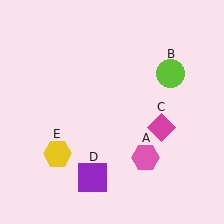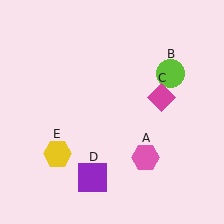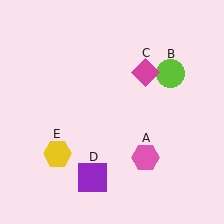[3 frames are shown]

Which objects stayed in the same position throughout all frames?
Pink hexagon (object A) and lime circle (object B) and purple square (object D) and yellow hexagon (object E) remained stationary.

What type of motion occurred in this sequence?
The magenta diamond (object C) rotated counterclockwise around the center of the scene.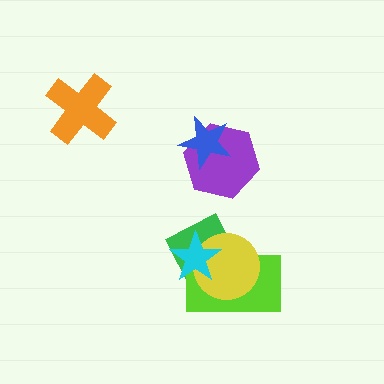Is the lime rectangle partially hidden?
Yes, it is partially covered by another shape.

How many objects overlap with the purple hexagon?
1 object overlaps with the purple hexagon.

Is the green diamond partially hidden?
Yes, it is partially covered by another shape.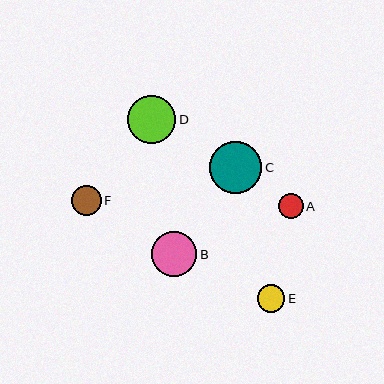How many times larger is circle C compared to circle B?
Circle C is approximately 1.2 times the size of circle B.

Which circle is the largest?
Circle C is the largest with a size of approximately 52 pixels.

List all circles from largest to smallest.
From largest to smallest: C, D, B, F, E, A.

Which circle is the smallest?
Circle A is the smallest with a size of approximately 25 pixels.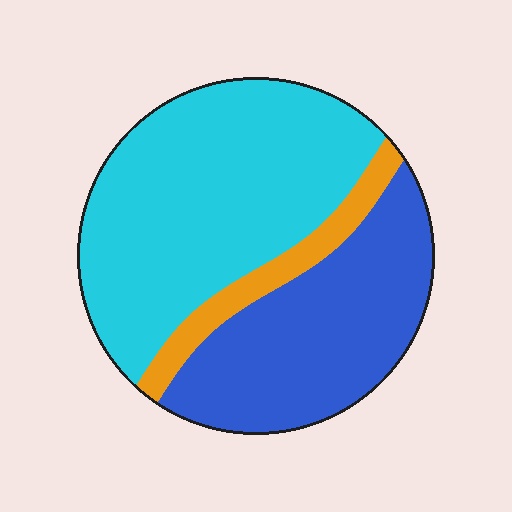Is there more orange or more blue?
Blue.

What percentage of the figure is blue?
Blue takes up about three eighths (3/8) of the figure.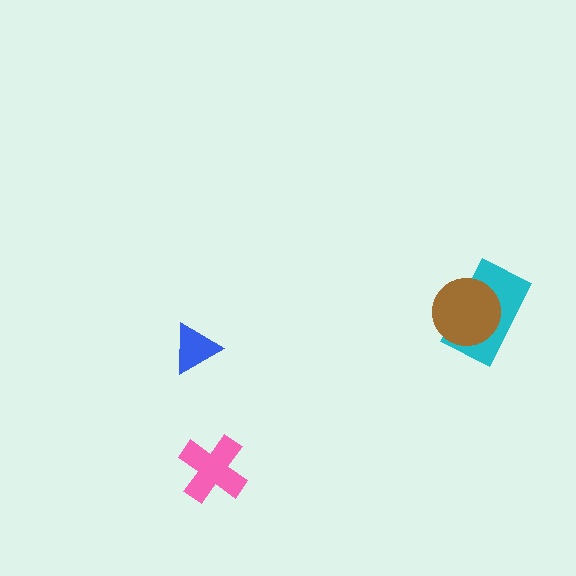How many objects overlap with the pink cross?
0 objects overlap with the pink cross.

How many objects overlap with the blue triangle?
0 objects overlap with the blue triangle.